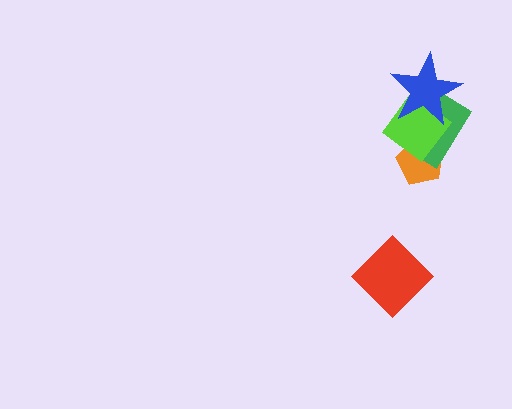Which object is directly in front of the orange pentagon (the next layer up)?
The green rectangle is directly in front of the orange pentagon.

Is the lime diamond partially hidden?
Yes, it is partially covered by another shape.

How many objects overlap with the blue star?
2 objects overlap with the blue star.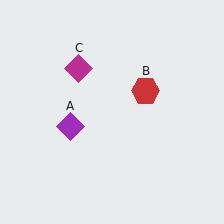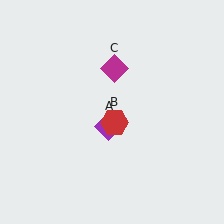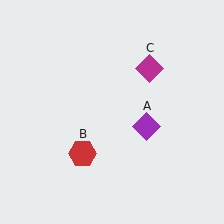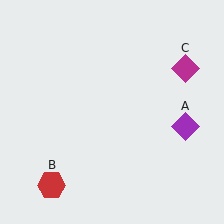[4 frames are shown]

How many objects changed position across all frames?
3 objects changed position: purple diamond (object A), red hexagon (object B), magenta diamond (object C).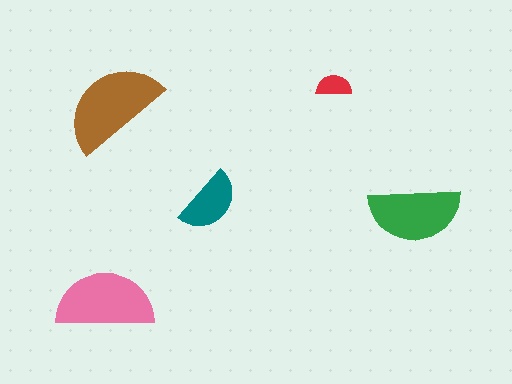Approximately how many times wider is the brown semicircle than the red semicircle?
About 3 times wider.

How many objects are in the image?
There are 5 objects in the image.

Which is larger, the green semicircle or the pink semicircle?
The pink one.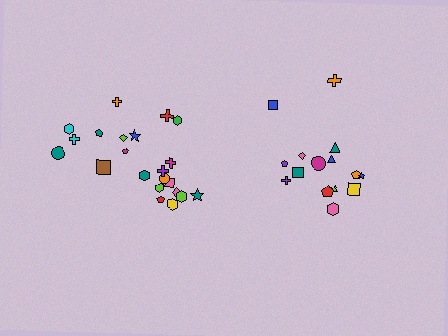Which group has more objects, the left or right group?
The left group.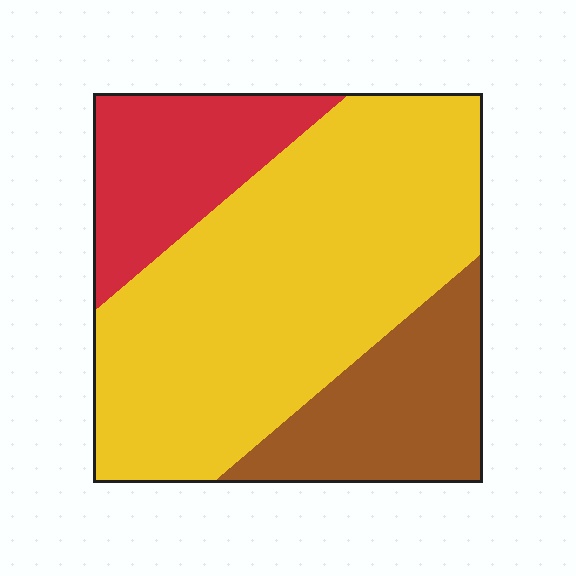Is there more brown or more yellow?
Yellow.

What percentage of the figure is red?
Red takes up about one fifth (1/5) of the figure.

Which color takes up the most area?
Yellow, at roughly 60%.